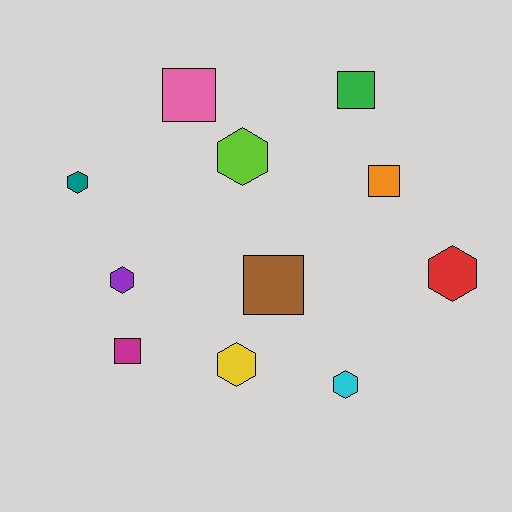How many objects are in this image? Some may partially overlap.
There are 11 objects.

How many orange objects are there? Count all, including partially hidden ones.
There is 1 orange object.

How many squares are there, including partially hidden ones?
There are 5 squares.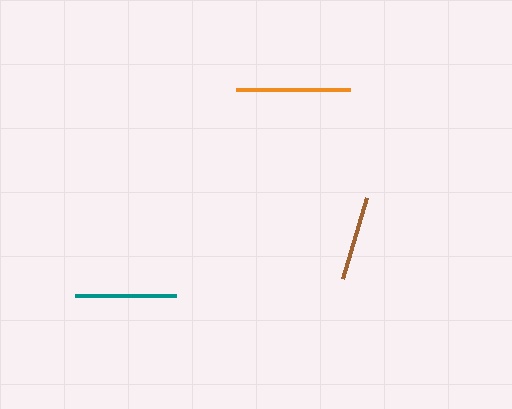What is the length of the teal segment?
The teal segment is approximately 101 pixels long.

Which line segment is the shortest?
The brown line is the shortest at approximately 85 pixels.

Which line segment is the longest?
The orange line is the longest at approximately 115 pixels.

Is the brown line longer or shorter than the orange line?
The orange line is longer than the brown line.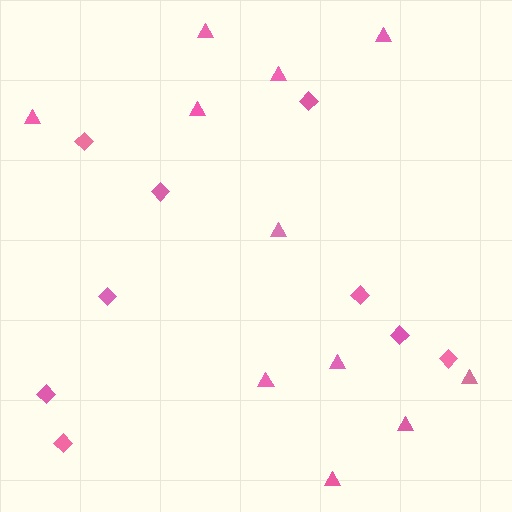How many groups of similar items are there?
There are 2 groups: one group of diamonds (9) and one group of triangles (11).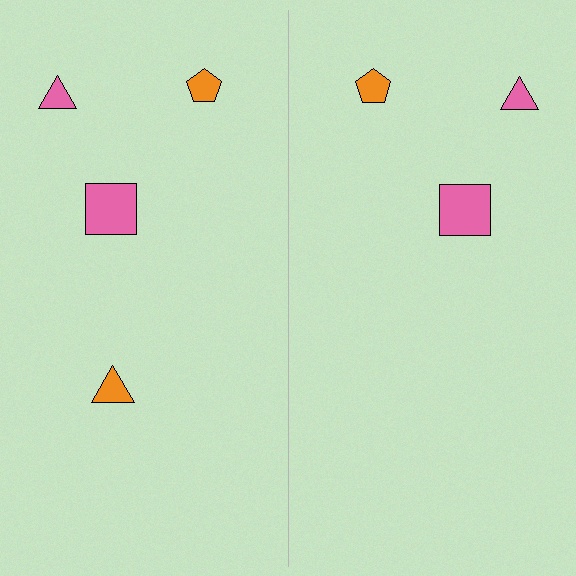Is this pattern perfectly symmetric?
No, the pattern is not perfectly symmetric. A orange triangle is missing from the right side.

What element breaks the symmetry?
A orange triangle is missing from the right side.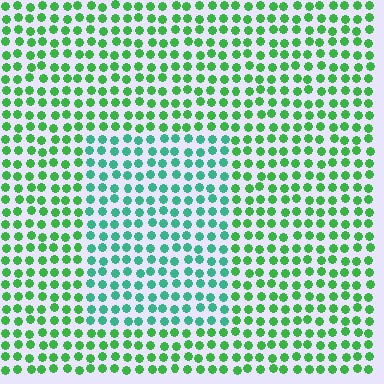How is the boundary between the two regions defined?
The boundary is defined purely by a slight shift in hue (about 36 degrees). Spacing, size, and orientation are identical on both sides.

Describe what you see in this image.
The image is filled with small green elements in a uniform arrangement. A rectangle-shaped region is visible where the elements are tinted to a slightly different hue, forming a subtle color boundary.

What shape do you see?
I see a rectangle.